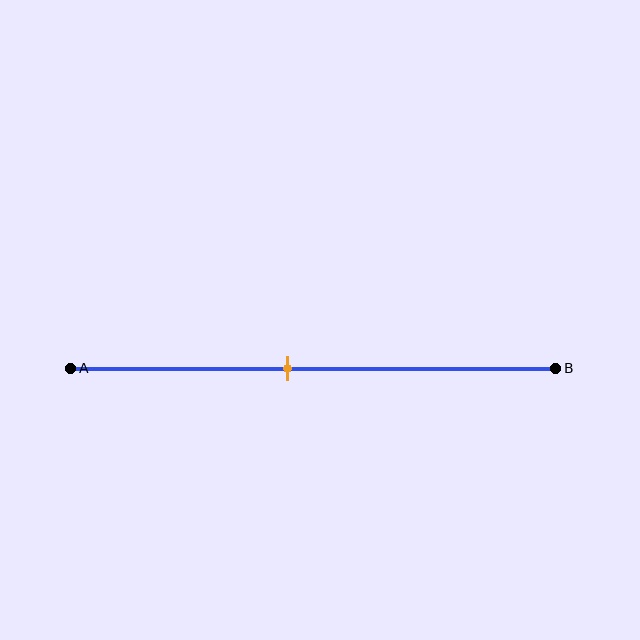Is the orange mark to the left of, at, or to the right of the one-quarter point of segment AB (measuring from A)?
The orange mark is to the right of the one-quarter point of segment AB.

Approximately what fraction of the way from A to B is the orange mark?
The orange mark is approximately 45% of the way from A to B.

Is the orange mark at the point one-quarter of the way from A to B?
No, the mark is at about 45% from A, not at the 25% one-quarter point.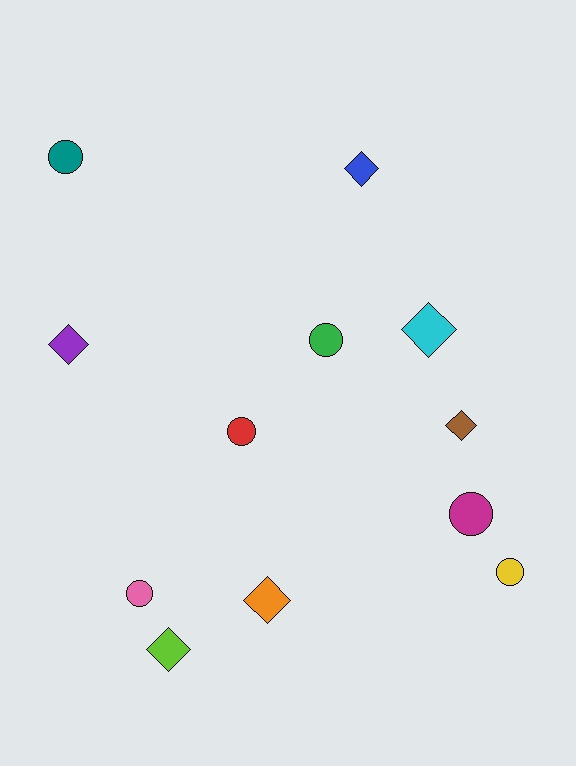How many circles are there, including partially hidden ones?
There are 6 circles.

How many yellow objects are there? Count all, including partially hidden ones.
There is 1 yellow object.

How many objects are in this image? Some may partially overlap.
There are 12 objects.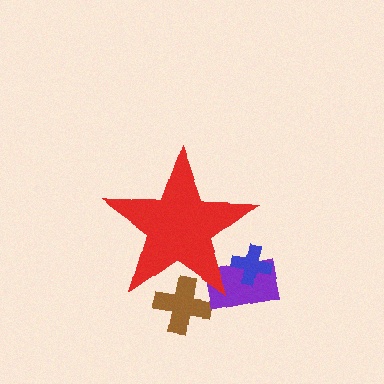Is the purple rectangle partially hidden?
Yes, the purple rectangle is partially hidden behind the red star.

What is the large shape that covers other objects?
A red star.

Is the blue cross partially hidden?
Yes, the blue cross is partially hidden behind the red star.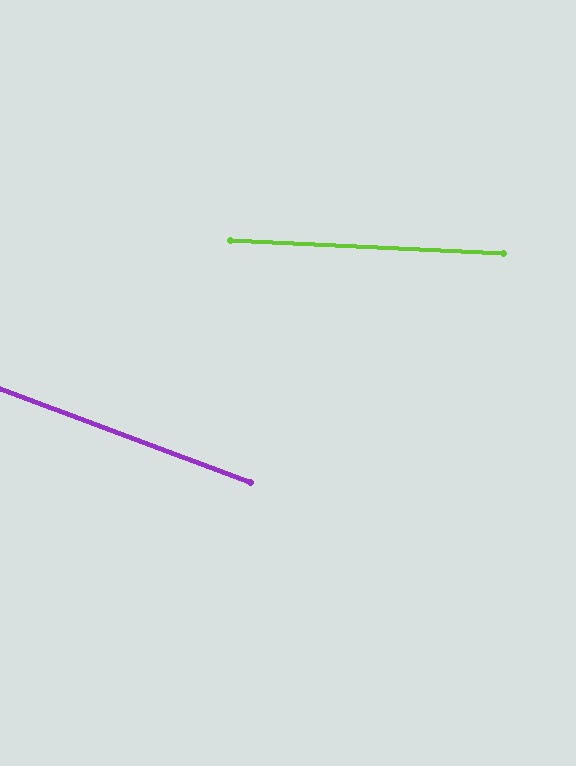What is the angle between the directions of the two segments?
Approximately 18 degrees.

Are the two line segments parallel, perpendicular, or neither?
Neither parallel nor perpendicular — they differ by about 18°.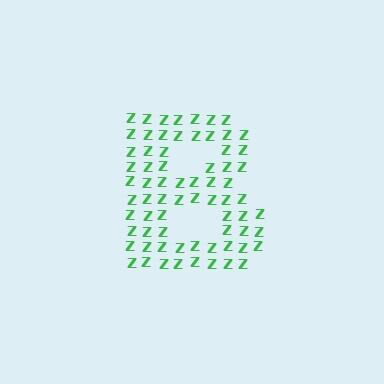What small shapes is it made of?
It is made of small letter Z's.